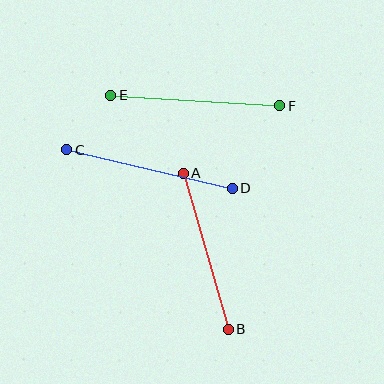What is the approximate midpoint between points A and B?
The midpoint is at approximately (206, 251) pixels.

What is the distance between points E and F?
The distance is approximately 169 pixels.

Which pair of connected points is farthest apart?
Points C and D are farthest apart.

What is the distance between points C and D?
The distance is approximately 170 pixels.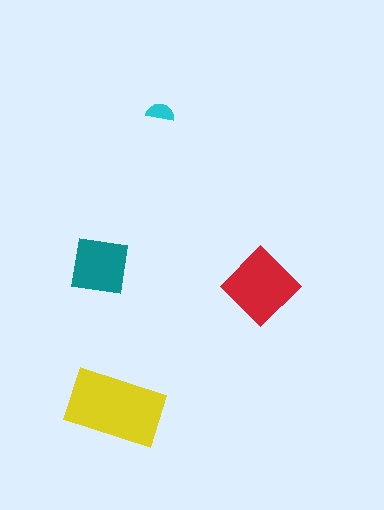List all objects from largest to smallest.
The yellow rectangle, the red diamond, the teal square, the cyan semicircle.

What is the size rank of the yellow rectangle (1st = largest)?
1st.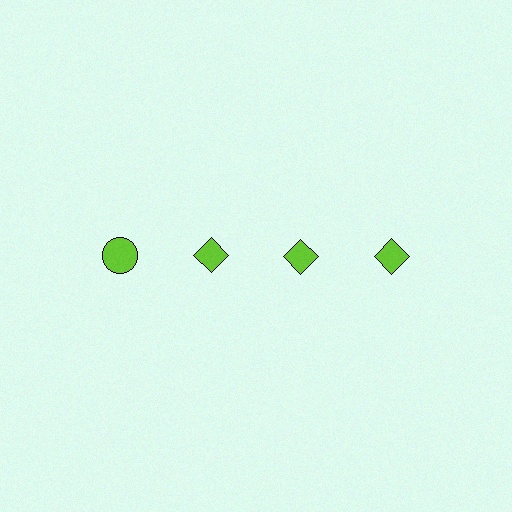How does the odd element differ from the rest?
It has a different shape: circle instead of diamond.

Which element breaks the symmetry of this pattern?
The lime circle in the top row, leftmost column breaks the symmetry. All other shapes are lime diamonds.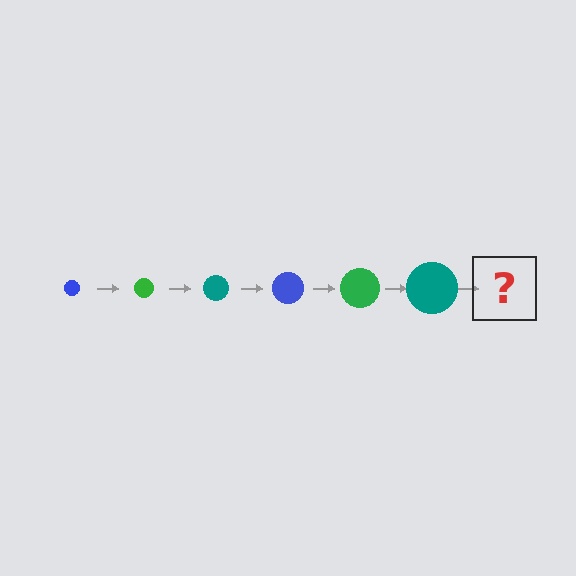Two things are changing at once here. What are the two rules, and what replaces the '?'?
The two rules are that the circle grows larger each step and the color cycles through blue, green, and teal. The '?' should be a blue circle, larger than the previous one.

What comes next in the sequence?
The next element should be a blue circle, larger than the previous one.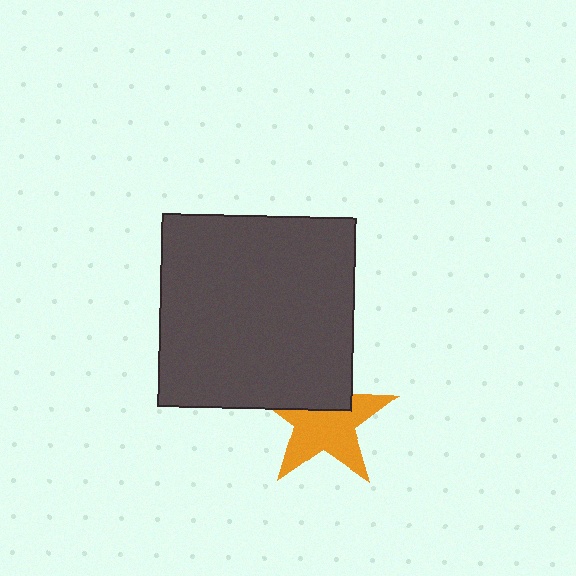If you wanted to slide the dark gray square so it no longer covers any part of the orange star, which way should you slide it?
Slide it up — that is the most direct way to separate the two shapes.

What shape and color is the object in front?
The object in front is a dark gray square.